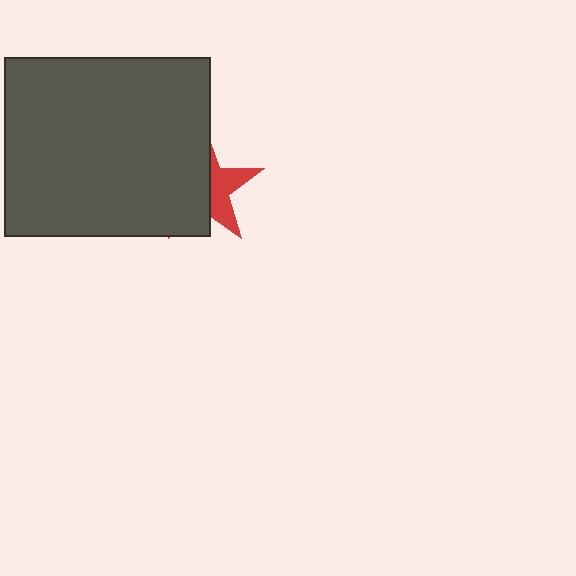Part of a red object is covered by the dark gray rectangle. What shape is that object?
It is a star.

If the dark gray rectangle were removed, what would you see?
You would see the complete red star.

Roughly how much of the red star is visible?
A small part of it is visible (roughly 39%).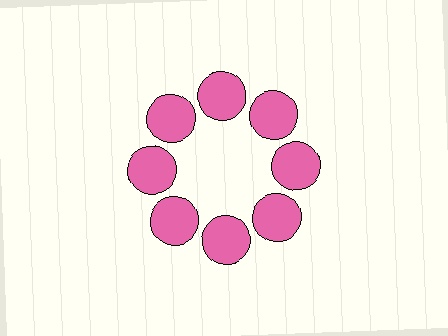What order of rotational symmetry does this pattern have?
This pattern has 8-fold rotational symmetry.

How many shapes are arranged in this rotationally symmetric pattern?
There are 8 shapes, arranged in 8 groups of 1.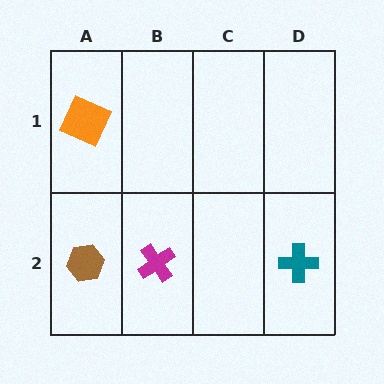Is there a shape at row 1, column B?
No, that cell is empty.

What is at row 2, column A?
A brown hexagon.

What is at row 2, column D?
A teal cross.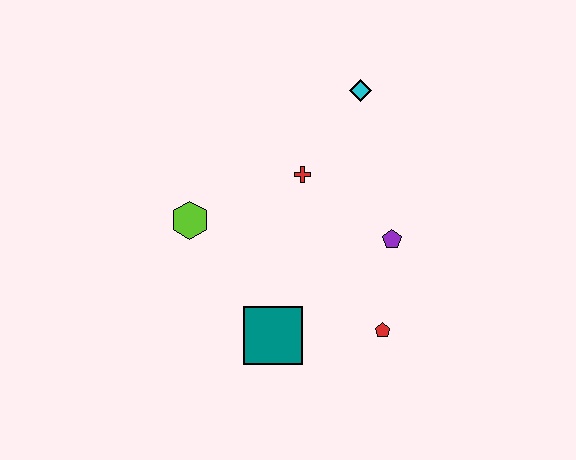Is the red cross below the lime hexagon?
No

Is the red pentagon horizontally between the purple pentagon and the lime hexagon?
Yes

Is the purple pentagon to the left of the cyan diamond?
No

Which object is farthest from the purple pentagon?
The lime hexagon is farthest from the purple pentagon.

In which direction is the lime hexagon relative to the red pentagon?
The lime hexagon is to the left of the red pentagon.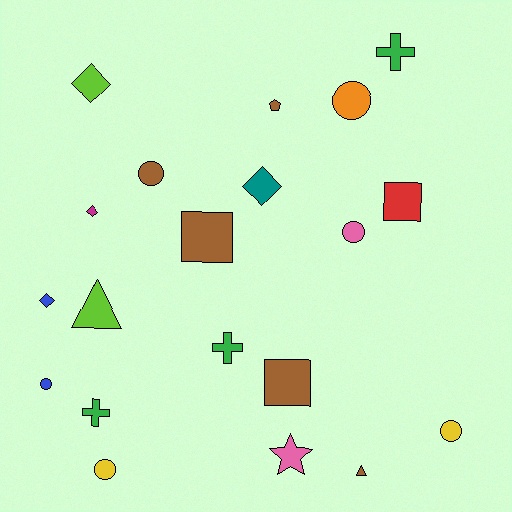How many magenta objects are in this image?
There is 1 magenta object.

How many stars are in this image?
There is 1 star.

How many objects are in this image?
There are 20 objects.